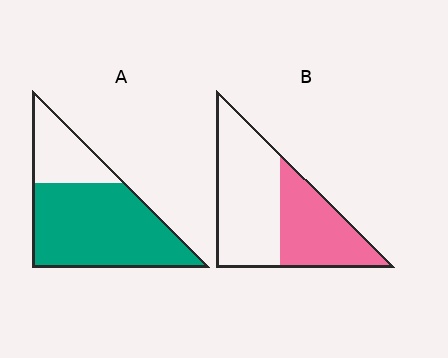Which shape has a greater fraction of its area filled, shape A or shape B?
Shape A.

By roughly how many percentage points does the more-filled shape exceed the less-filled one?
By roughly 30 percentage points (A over B).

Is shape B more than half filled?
No.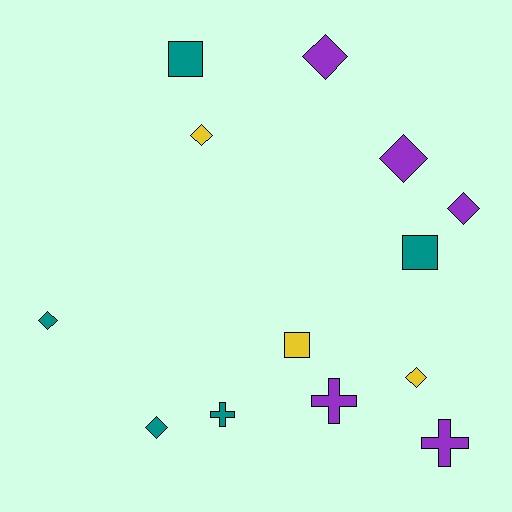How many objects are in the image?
There are 13 objects.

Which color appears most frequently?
Teal, with 5 objects.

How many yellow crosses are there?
There are no yellow crosses.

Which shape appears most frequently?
Diamond, with 7 objects.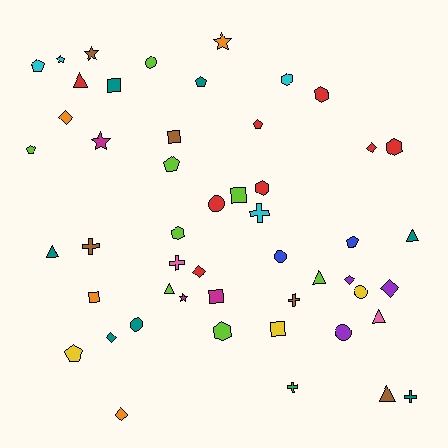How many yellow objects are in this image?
There are 3 yellow objects.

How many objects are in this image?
There are 50 objects.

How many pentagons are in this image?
There are 7 pentagons.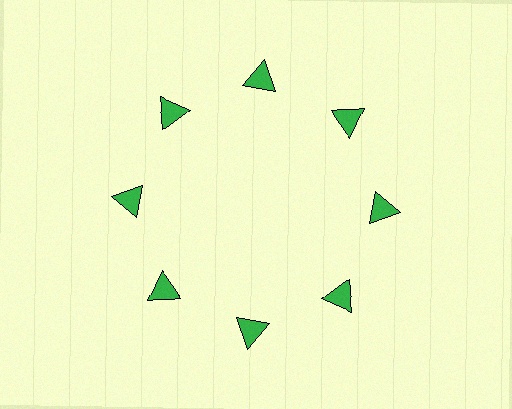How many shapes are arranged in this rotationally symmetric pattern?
There are 8 shapes, arranged in 8 groups of 1.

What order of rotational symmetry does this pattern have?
This pattern has 8-fold rotational symmetry.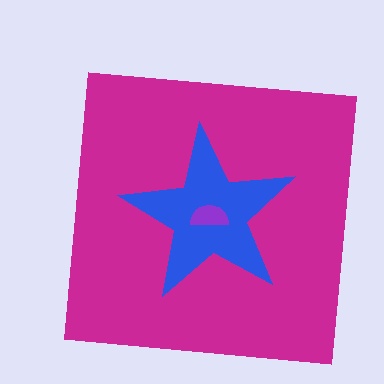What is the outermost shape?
The magenta square.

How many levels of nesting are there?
3.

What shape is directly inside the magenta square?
The blue star.